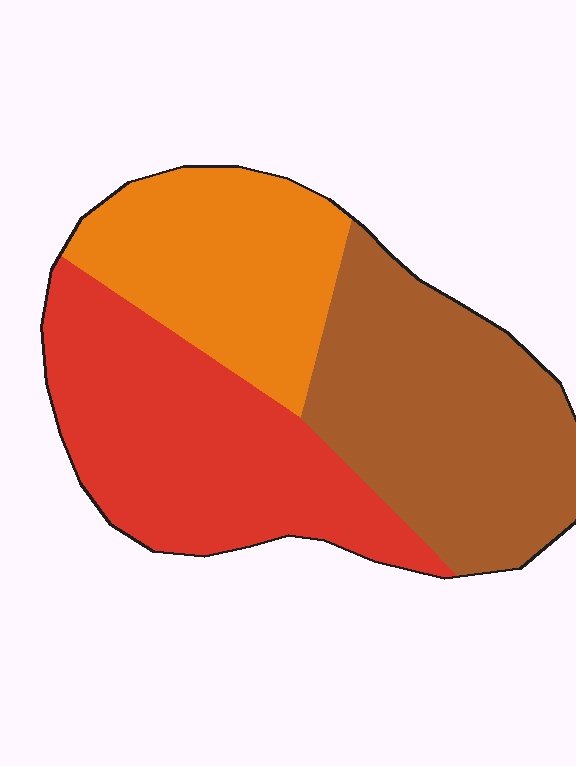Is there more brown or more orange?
Brown.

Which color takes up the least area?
Orange, at roughly 25%.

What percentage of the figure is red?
Red takes up between a third and a half of the figure.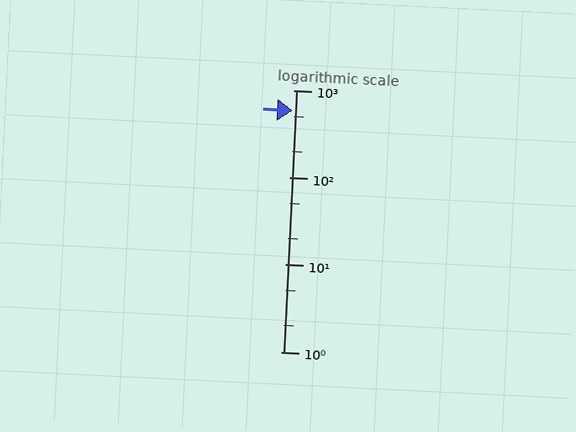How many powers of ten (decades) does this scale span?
The scale spans 3 decades, from 1 to 1000.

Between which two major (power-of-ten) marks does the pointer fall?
The pointer is between 100 and 1000.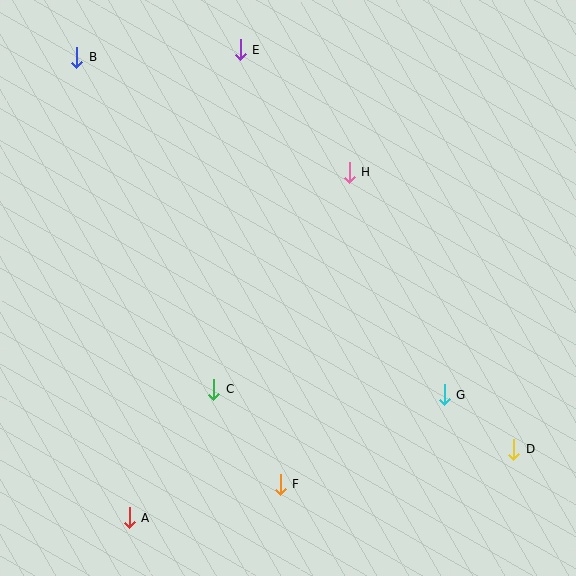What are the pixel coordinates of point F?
Point F is at (280, 484).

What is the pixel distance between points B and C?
The distance between B and C is 359 pixels.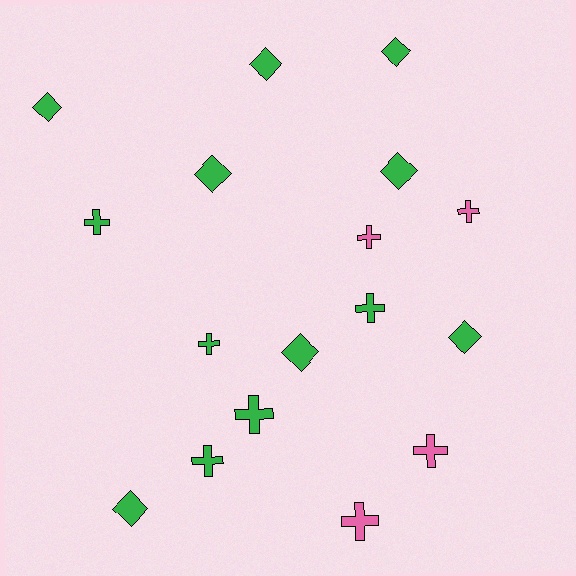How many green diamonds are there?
There are 8 green diamonds.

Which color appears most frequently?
Green, with 13 objects.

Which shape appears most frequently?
Cross, with 9 objects.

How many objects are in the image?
There are 17 objects.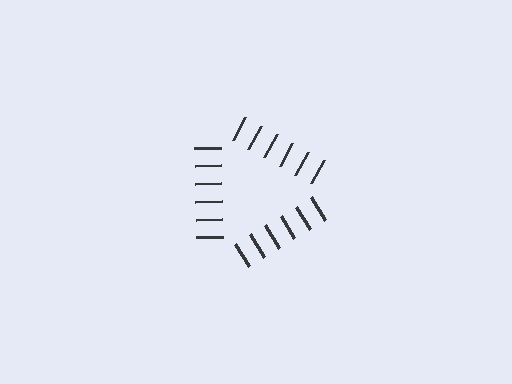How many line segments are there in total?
18 — 6 along each of the 3 edges.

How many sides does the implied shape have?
3 sides — the line-ends trace a triangle.